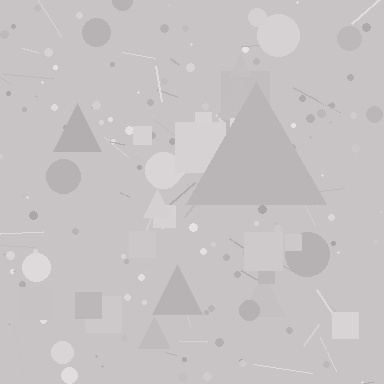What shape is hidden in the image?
A triangle is hidden in the image.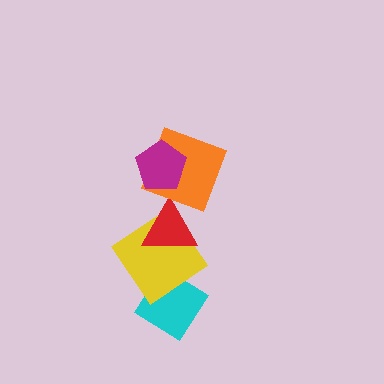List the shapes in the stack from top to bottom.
From top to bottom: the magenta pentagon, the orange square, the red triangle, the yellow diamond, the cyan diamond.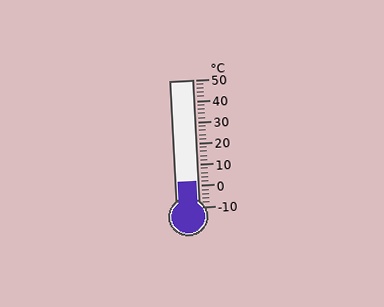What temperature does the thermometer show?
The thermometer shows approximately 2°C.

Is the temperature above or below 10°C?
The temperature is below 10°C.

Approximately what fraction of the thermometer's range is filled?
The thermometer is filled to approximately 20% of its range.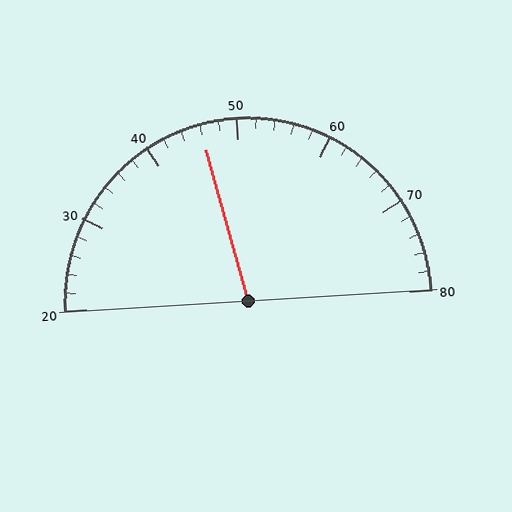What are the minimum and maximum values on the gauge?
The gauge ranges from 20 to 80.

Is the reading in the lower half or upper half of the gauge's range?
The reading is in the lower half of the range (20 to 80).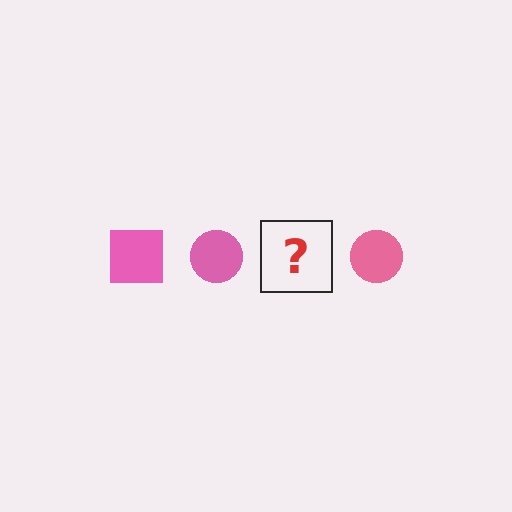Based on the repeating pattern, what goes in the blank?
The blank should be a pink square.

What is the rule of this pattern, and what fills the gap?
The rule is that the pattern cycles through square, circle shapes in pink. The gap should be filled with a pink square.